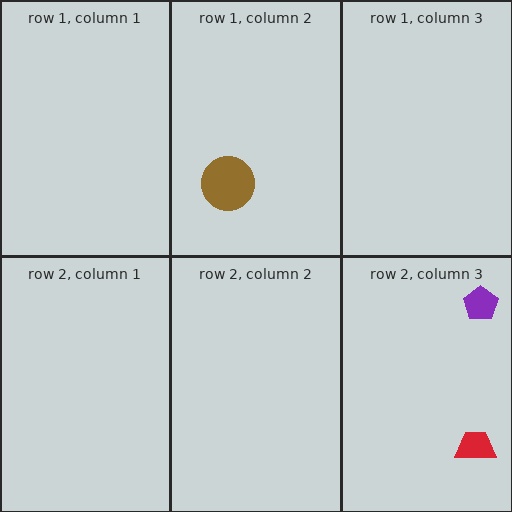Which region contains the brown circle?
The row 1, column 2 region.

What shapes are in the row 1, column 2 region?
The brown circle.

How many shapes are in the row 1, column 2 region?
1.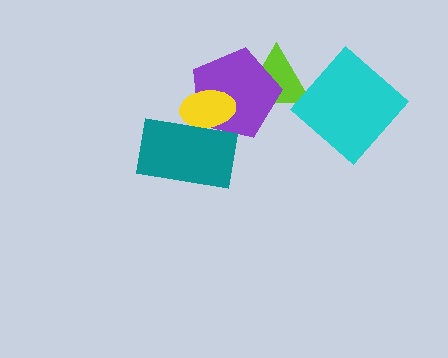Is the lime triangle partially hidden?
Yes, it is partially covered by another shape.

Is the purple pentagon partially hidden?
Yes, it is partially covered by another shape.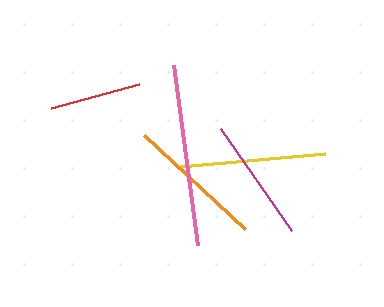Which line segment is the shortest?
The red line is the shortest at approximately 91 pixels.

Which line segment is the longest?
The pink line is the longest at approximately 181 pixels.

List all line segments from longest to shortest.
From longest to shortest: pink, yellow, orange, magenta, red.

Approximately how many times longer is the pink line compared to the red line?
The pink line is approximately 2.0 times the length of the red line.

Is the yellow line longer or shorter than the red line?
The yellow line is longer than the red line.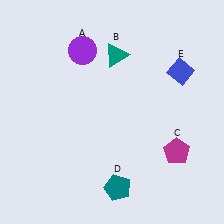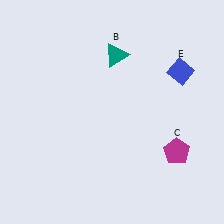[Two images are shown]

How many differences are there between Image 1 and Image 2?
There are 2 differences between the two images.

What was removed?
The teal pentagon (D), the purple circle (A) were removed in Image 2.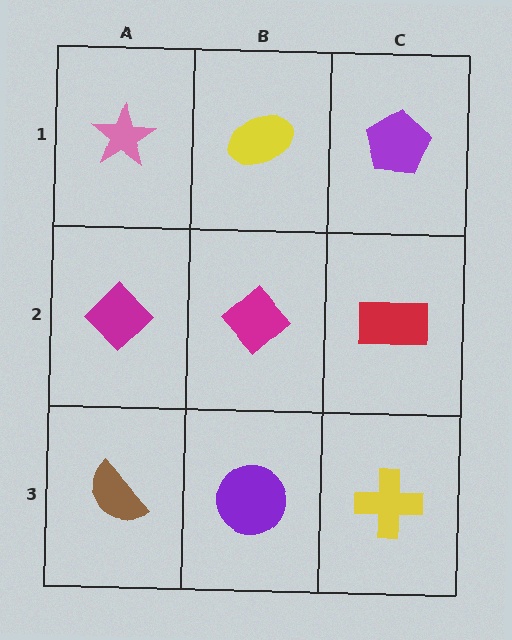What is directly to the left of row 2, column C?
A magenta diamond.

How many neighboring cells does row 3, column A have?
2.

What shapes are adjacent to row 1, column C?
A red rectangle (row 2, column C), a yellow ellipse (row 1, column B).